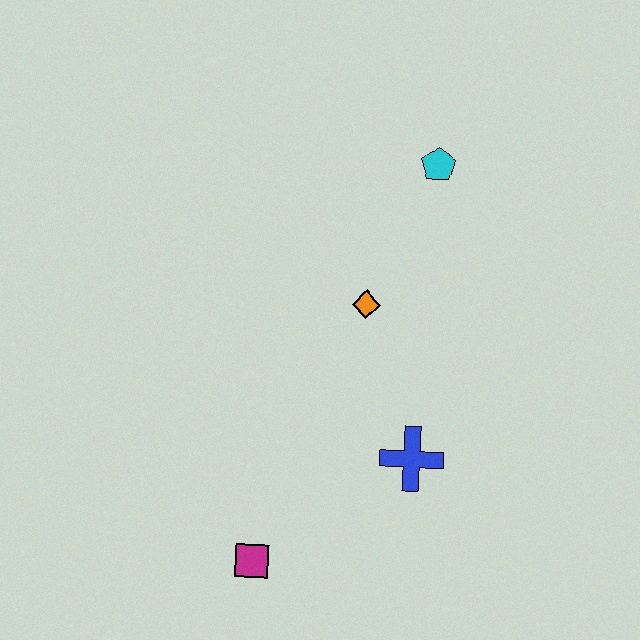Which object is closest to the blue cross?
The orange diamond is closest to the blue cross.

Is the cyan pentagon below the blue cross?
No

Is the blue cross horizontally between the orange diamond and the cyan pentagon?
Yes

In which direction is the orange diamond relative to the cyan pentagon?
The orange diamond is below the cyan pentagon.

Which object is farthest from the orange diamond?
The magenta square is farthest from the orange diamond.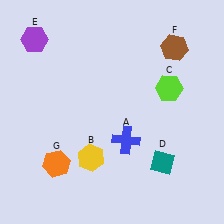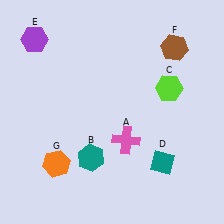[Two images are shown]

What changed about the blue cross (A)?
In Image 1, A is blue. In Image 2, it changed to pink.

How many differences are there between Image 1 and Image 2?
There are 2 differences between the two images.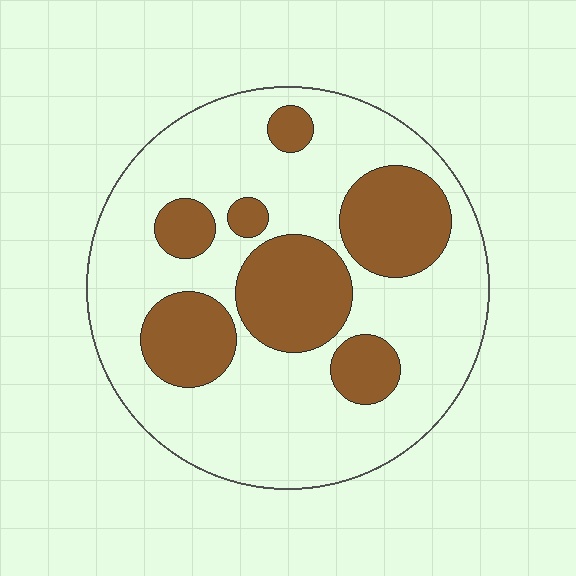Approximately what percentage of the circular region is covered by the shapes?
Approximately 30%.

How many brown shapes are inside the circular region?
7.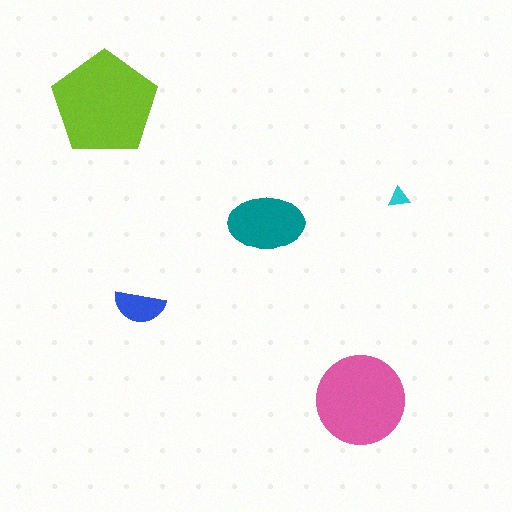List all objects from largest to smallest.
The lime pentagon, the pink circle, the teal ellipse, the blue semicircle, the cyan triangle.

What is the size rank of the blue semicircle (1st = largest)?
4th.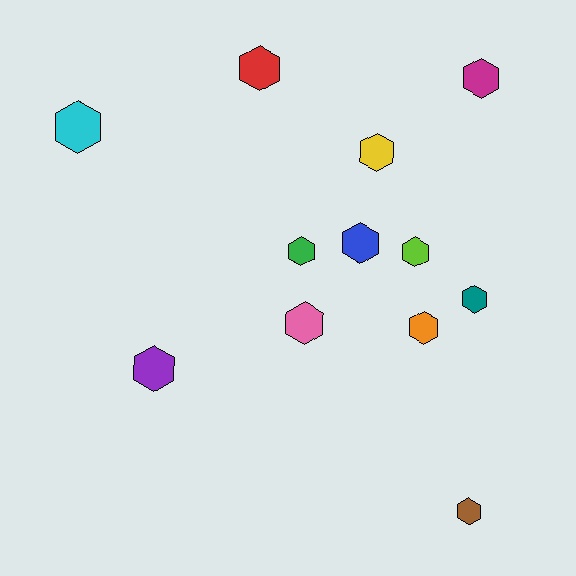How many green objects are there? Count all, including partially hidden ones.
There is 1 green object.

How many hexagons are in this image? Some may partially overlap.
There are 12 hexagons.